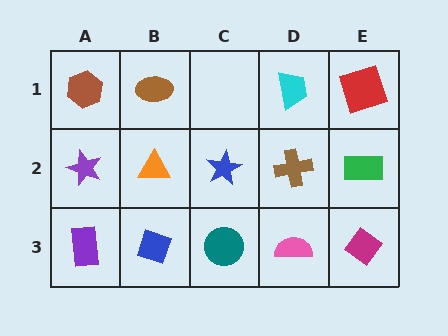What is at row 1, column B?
A brown ellipse.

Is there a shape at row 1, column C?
No, that cell is empty.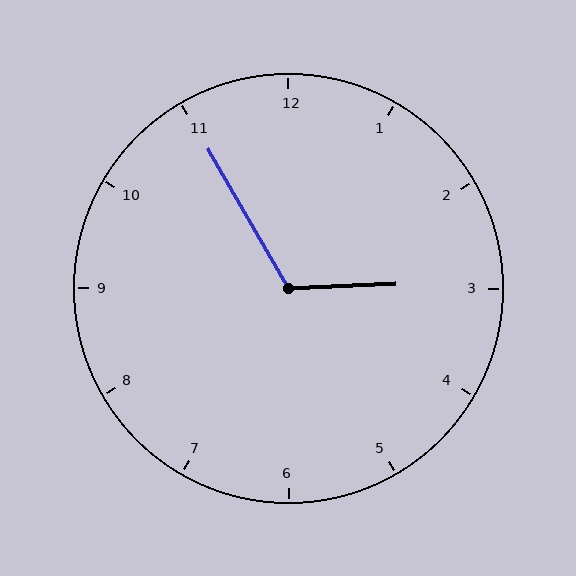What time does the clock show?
2:55.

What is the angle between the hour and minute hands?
Approximately 118 degrees.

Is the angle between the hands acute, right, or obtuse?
It is obtuse.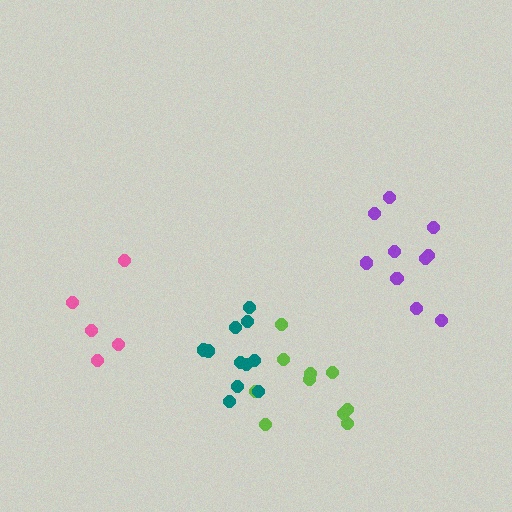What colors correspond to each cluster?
The clusters are colored: pink, purple, lime, teal.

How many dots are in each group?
Group 1: 5 dots, Group 2: 10 dots, Group 3: 10 dots, Group 4: 11 dots (36 total).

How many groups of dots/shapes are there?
There are 4 groups.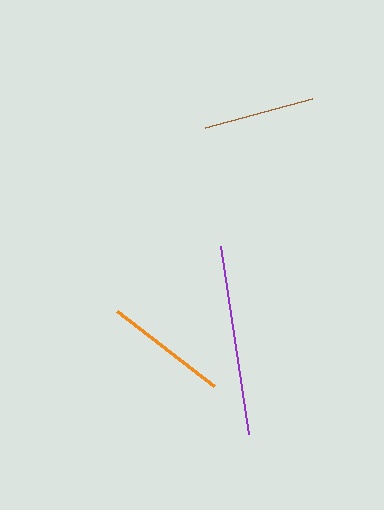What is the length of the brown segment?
The brown segment is approximately 111 pixels long.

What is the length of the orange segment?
The orange segment is approximately 122 pixels long.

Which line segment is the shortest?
The brown line is the shortest at approximately 111 pixels.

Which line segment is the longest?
The purple line is the longest at approximately 191 pixels.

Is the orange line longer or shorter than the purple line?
The purple line is longer than the orange line.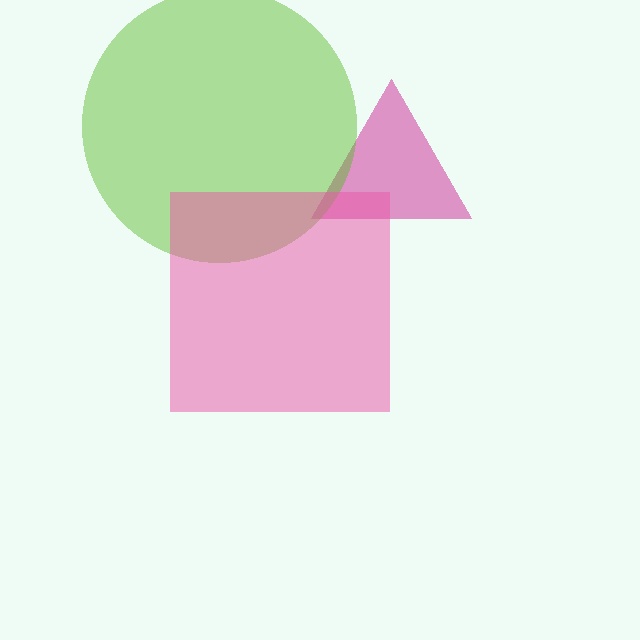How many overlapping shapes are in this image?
There are 3 overlapping shapes in the image.